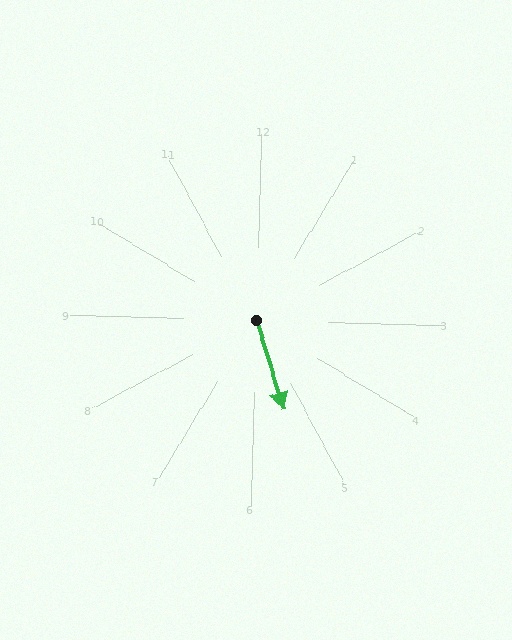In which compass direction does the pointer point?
South.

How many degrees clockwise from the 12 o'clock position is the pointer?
Approximately 161 degrees.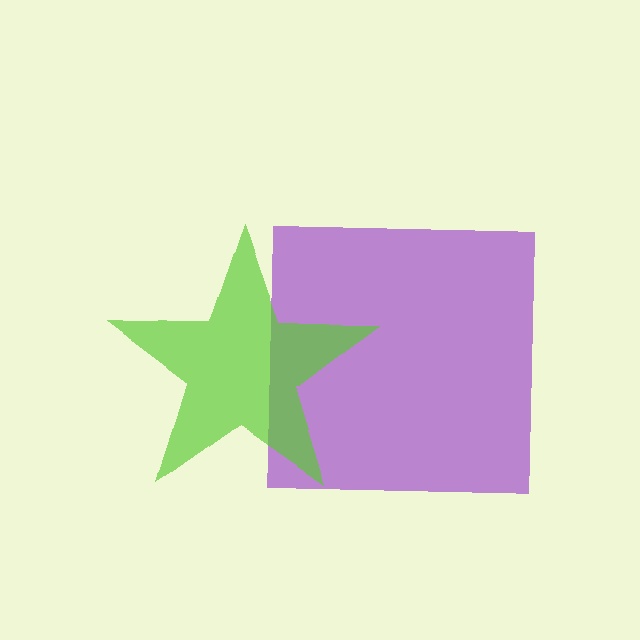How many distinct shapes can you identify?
There are 2 distinct shapes: a purple square, a lime star.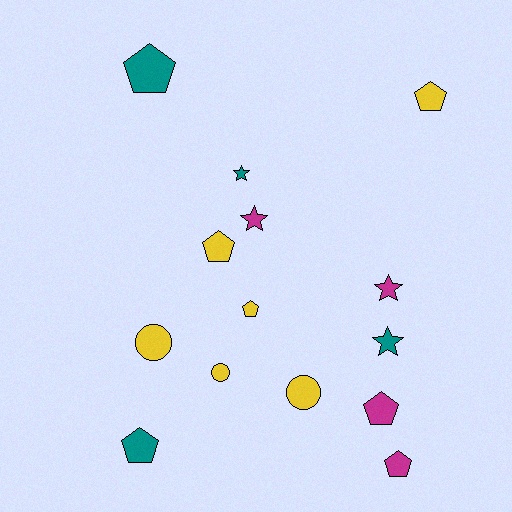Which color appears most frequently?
Yellow, with 6 objects.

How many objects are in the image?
There are 14 objects.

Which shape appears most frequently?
Pentagon, with 7 objects.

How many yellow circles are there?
There are 3 yellow circles.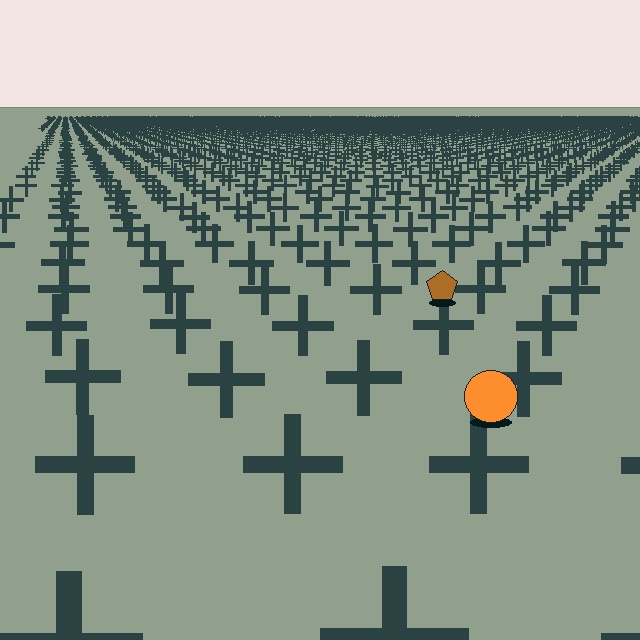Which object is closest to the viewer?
The orange circle is closest. The texture marks near it are larger and more spread out.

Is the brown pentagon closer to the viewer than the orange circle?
No. The orange circle is closer — you can tell from the texture gradient: the ground texture is coarser near it.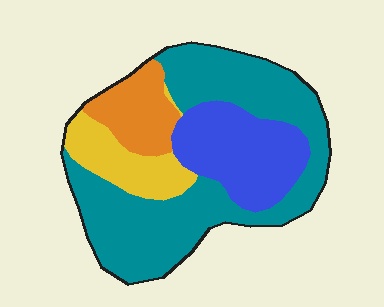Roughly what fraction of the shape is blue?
Blue takes up less than a quarter of the shape.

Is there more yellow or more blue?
Blue.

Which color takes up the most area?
Teal, at roughly 50%.